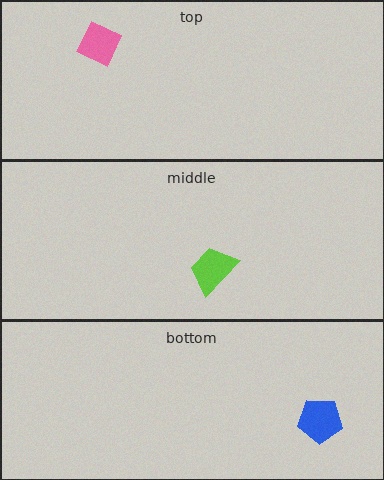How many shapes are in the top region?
1.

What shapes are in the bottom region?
The blue pentagon.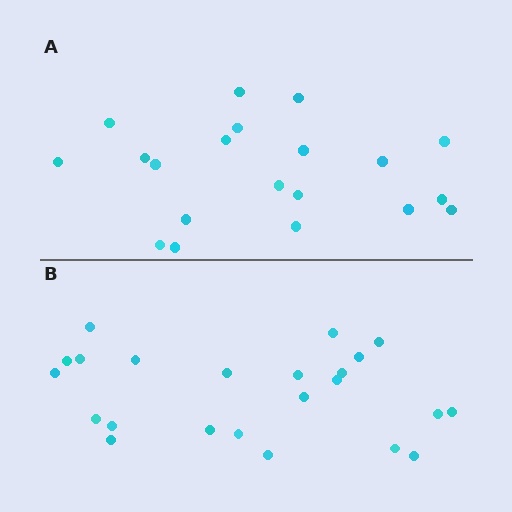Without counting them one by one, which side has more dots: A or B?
Region B (the bottom region) has more dots.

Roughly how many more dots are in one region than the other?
Region B has just a few more — roughly 2 or 3 more dots than region A.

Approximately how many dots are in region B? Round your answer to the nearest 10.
About 20 dots. (The exact count is 23, which rounds to 20.)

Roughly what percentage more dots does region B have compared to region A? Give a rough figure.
About 15% more.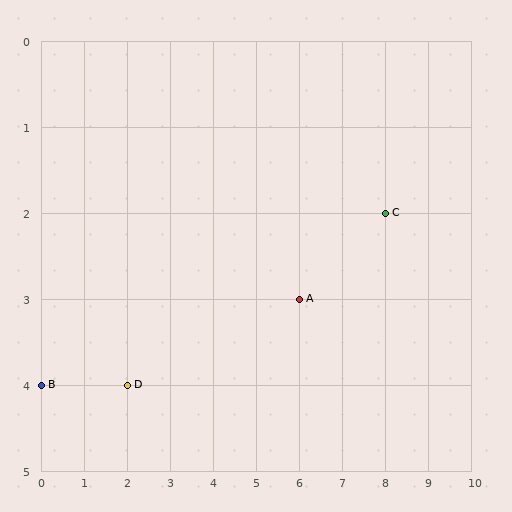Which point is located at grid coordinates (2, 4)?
Point D is at (2, 4).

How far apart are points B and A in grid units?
Points B and A are 6 columns and 1 row apart (about 6.1 grid units diagonally).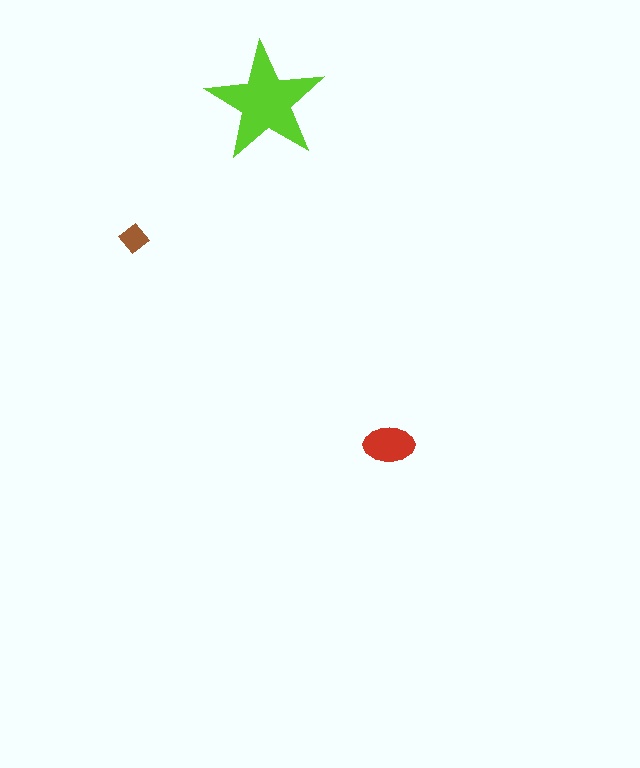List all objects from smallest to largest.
The brown diamond, the red ellipse, the lime star.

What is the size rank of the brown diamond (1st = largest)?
3rd.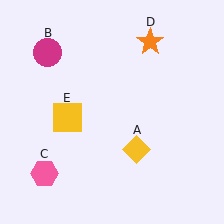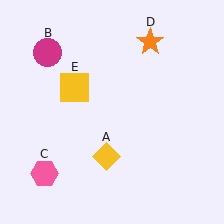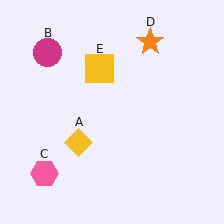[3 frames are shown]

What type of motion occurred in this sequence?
The yellow diamond (object A), yellow square (object E) rotated clockwise around the center of the scene.